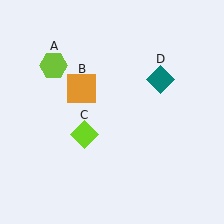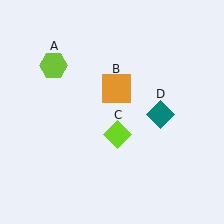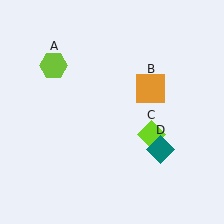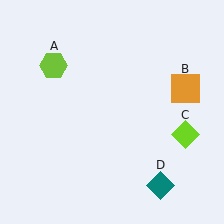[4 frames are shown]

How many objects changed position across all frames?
3 objects changed position: orange square (object B), lime diamond (object C), teal diamond (object D).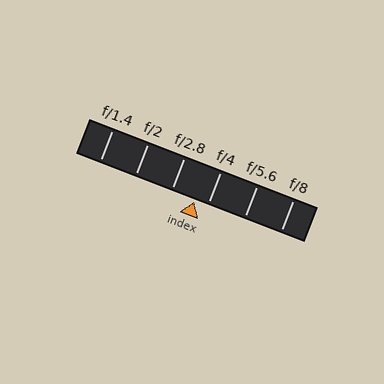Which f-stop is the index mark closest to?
The index mark is closest to f/4.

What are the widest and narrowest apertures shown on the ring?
The widest aperture shown is f/1.4 and the narrowest is f/8.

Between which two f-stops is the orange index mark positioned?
The index mark is between f/2.8 and f/4.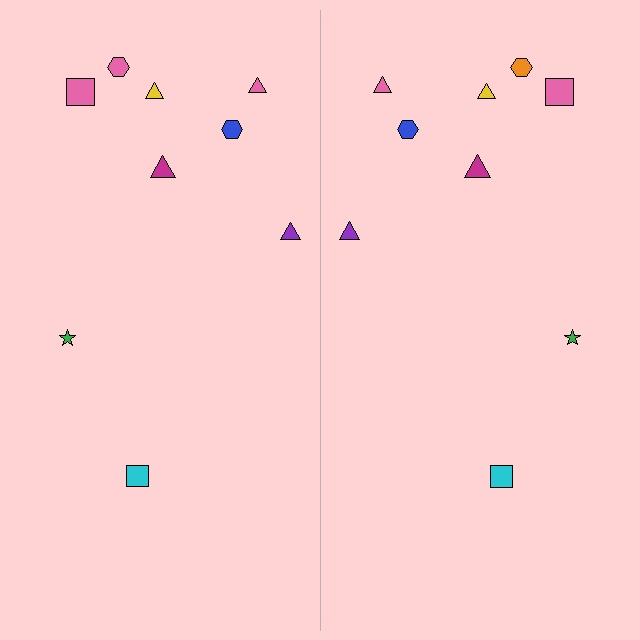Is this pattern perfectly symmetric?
No, the pattern is not perfectly symmetric. The orange hexagon on the right side breaks the symmetry — its mirror counterpart is pink.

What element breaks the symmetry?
The orange hexagon on the right side breaks the symmetry — its mirror counterpart is pink.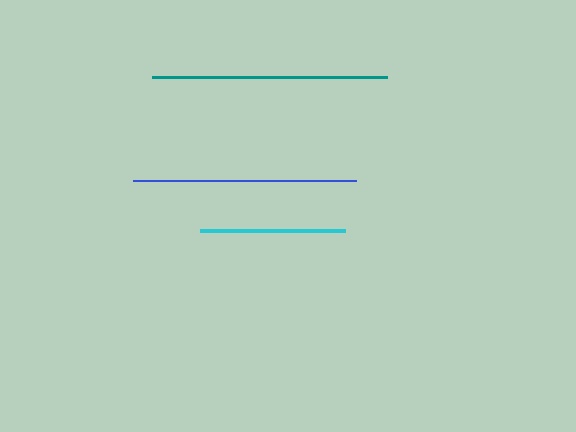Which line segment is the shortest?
The cyan line is the shortest at approximately 145 pixels.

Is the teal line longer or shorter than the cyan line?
The teal line is longer than the cyan line.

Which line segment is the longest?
The teal line is the longest at approximately 235 pixels.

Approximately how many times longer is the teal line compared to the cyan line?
The teal line is approximately 1.6 times the length of the cyan line.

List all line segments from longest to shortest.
From longest to shortest: teal, blue, cyan.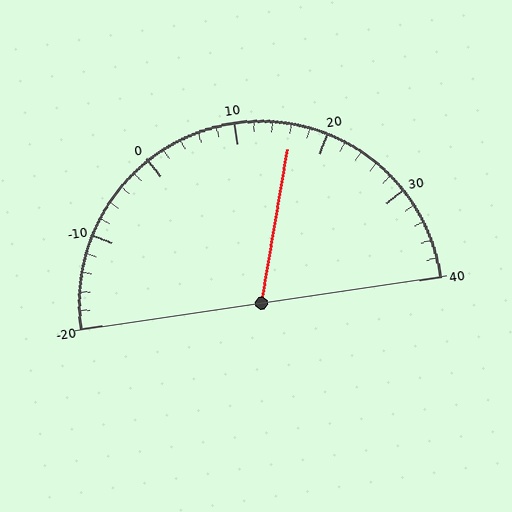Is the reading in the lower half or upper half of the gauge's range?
The reading is in the upper half of the range (-20 to 40).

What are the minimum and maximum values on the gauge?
The gauge ranges from -20 to 40.